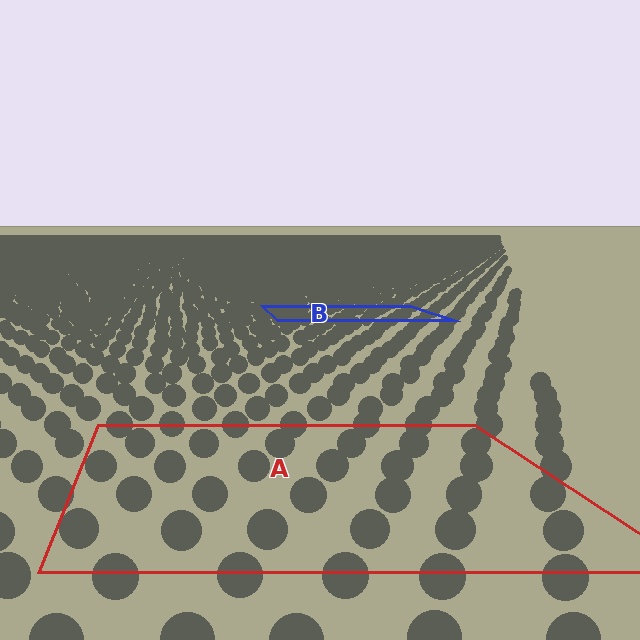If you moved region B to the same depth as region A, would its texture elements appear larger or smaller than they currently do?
They would appear larger. At a closer depth, the same texture elements are projected at a bigger on-screen size.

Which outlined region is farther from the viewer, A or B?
Region B is farther from the viewer — the texture elements inside it appear smaller and more densely packed.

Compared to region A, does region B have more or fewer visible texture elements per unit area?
Region B has more texture elements per unit area — they are packed more densely because it is farther away.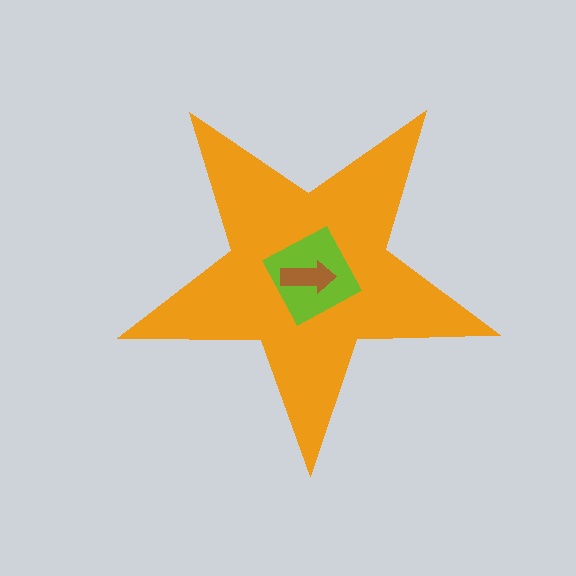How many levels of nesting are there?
3.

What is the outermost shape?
The orange star.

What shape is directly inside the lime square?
The brown arrow.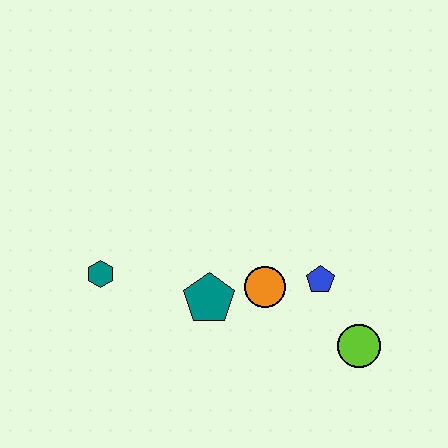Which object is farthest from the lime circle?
The teal hexagon is farthest from the lime circle.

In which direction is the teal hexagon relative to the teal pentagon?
The teal hexagon is to the left of the teal pentagon.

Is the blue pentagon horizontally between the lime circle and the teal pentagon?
Yes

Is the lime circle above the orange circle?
No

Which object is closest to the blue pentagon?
The orange circle is closest to the blue pentagon.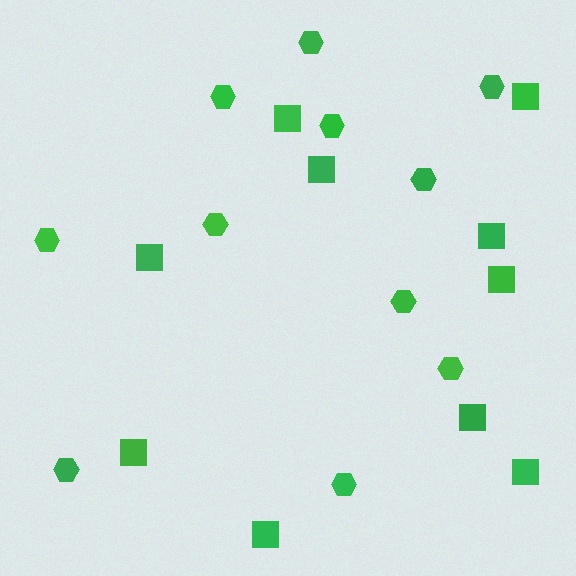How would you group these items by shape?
There are 2 groups: one group of hexagons (11) and one group of squares (10).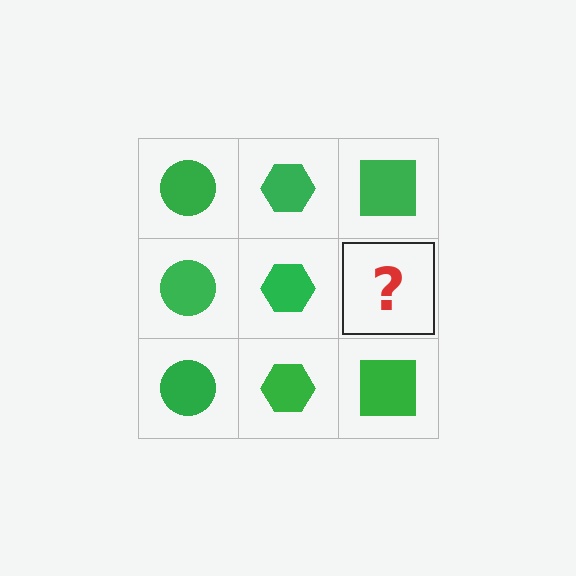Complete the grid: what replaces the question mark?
The question mark should be replaced with a green square.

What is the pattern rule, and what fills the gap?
The rule is that each column has a consistent shape. The gap should be filled with a green square.